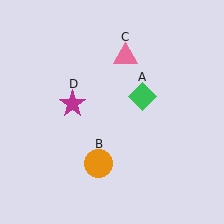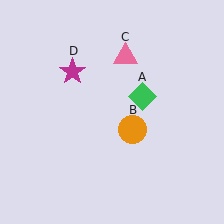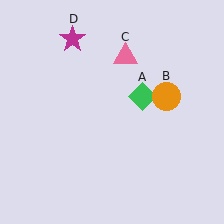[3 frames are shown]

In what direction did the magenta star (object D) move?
The magenta star (object D) moved up.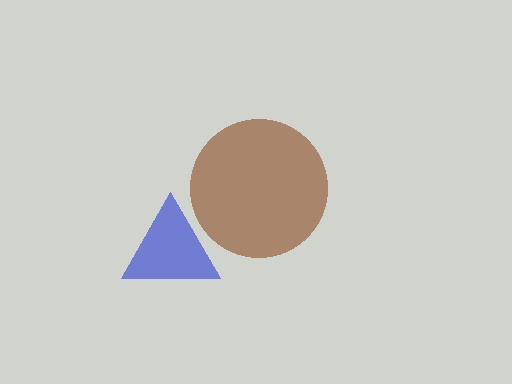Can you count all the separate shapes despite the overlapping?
Yes, there are 2 separate shapes.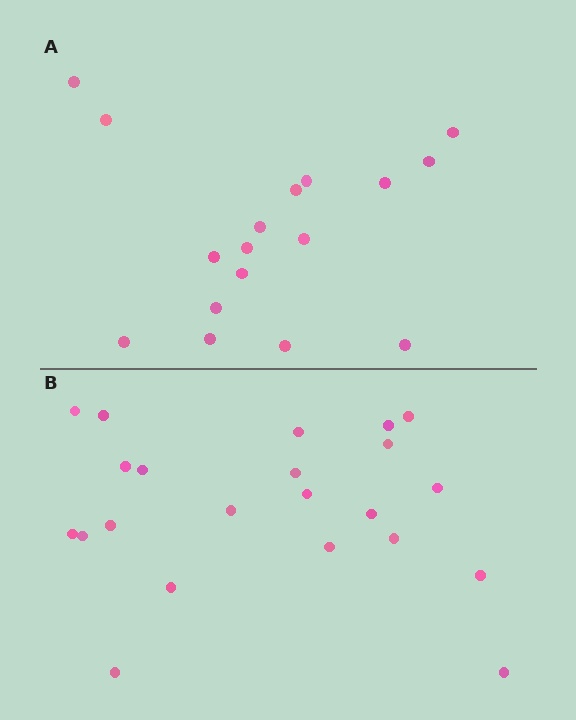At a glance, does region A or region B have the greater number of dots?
Region B (the bottom region) has more dots.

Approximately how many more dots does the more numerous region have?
Region B has about 5 more dots than region A.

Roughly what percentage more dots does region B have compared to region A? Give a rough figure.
About 30% more.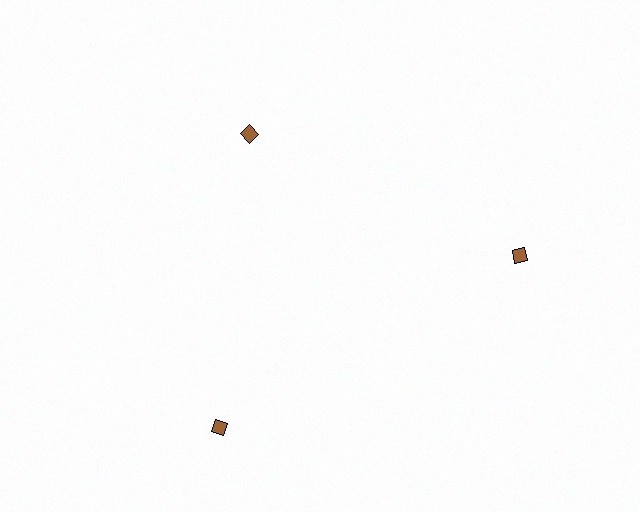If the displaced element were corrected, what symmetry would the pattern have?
It would have 3-fold rotational symmetry — the pattern would map onto itself every 120 degrees.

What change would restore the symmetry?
The symmetry would be restored by moving it outward, back onto the ring so that all 3 diamonds sit at equal angles and equal distance from the center.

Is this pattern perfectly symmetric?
No. The 3 brown diamonds are arranged in a ring, but one element near the 11 o'clock position is pulled inward toward the center, breaking the 3-fold rotational symmetry.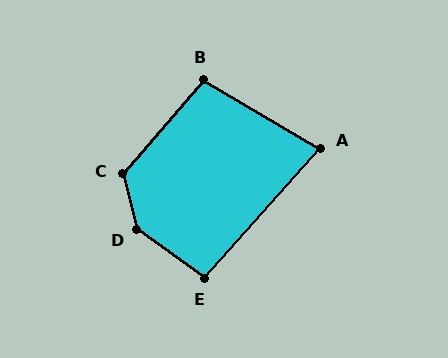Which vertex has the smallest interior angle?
A, at approximately 79 degrees.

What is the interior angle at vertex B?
Approximately 100 degrees (obtuse).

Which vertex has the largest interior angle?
D, at approximately 139 degrees.